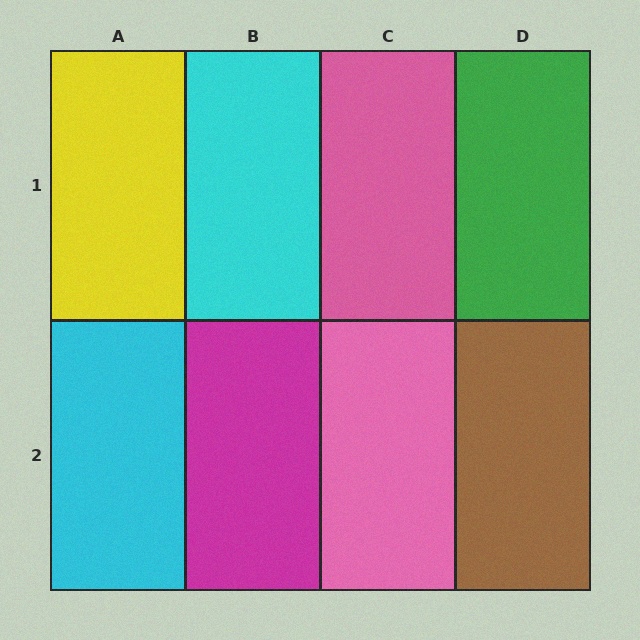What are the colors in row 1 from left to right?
Yellow, cyan, pink, green.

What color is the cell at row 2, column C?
Pink.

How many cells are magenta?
1 cell is magenta.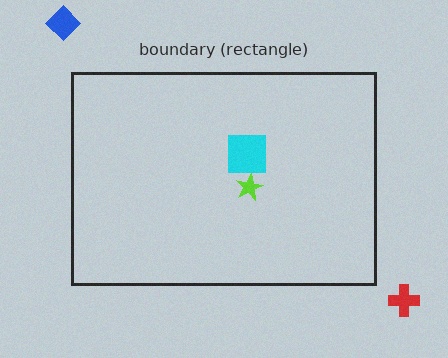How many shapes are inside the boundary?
2 inside, 2 outside.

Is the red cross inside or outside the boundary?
Outside.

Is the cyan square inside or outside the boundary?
Inside.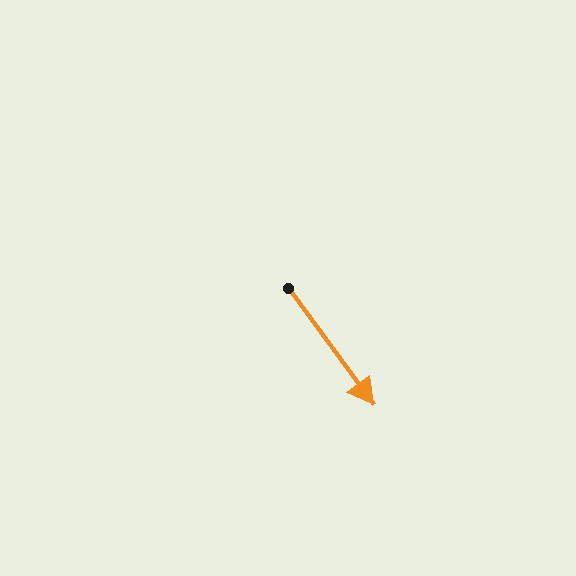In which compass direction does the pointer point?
Southeast.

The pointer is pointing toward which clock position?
Roughly 5 o'clock.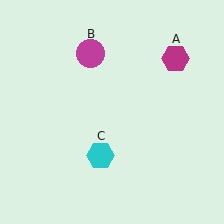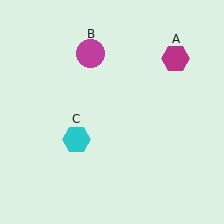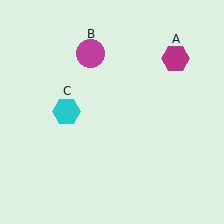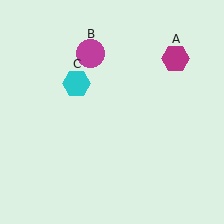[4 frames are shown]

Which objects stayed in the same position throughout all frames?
Magenta hexagon (object A) and magenta circle (object B) remained stationary.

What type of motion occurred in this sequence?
The cyan hexagon (object C) rotated clockwise around the center of the scene.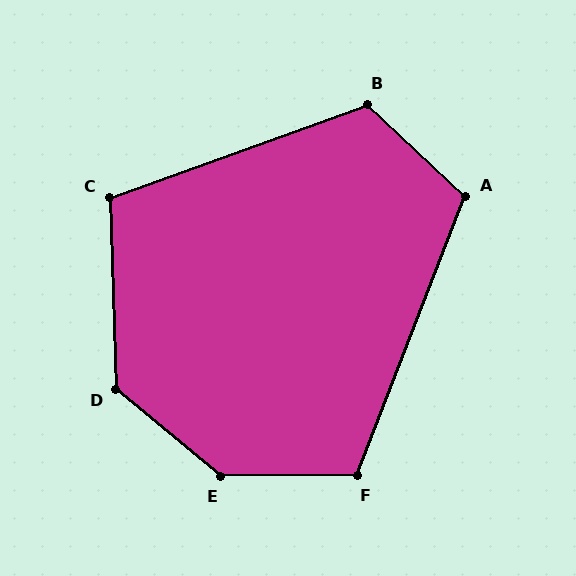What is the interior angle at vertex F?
Approximately 112 degrees (obtuse).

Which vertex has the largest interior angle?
E, at approximately 140 degrees.